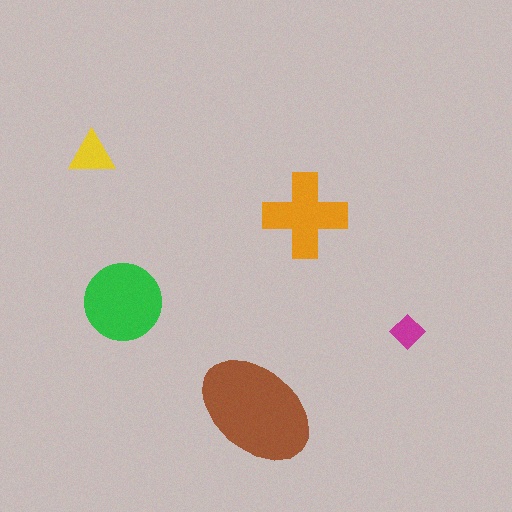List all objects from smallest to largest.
The magenta diamond, the yellow triangle, the orange cross, the green circle, the brown ellipse.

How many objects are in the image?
There are 5 objects in the image.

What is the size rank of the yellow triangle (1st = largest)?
4th.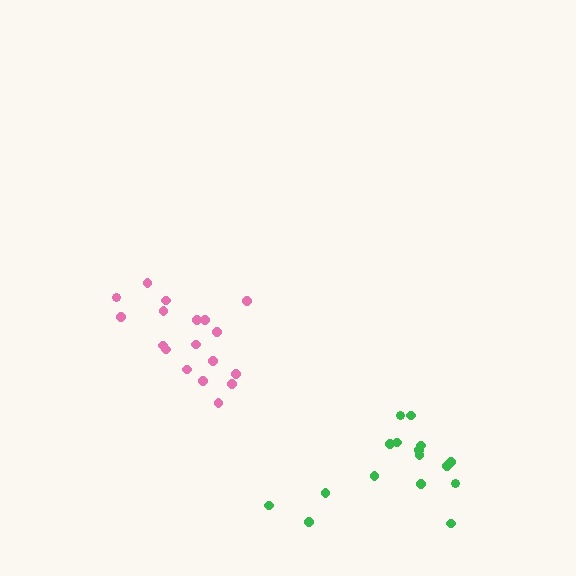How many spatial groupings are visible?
There are 2 spatial groupings.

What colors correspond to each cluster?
The clusters are colored: green, pink.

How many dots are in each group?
Group 1: 16 dots, Group 2: 18 dots (34 total).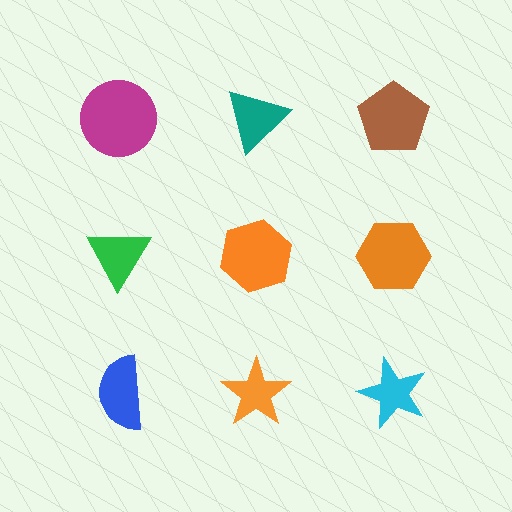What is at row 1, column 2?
A teal triangle.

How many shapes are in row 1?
3 shapes.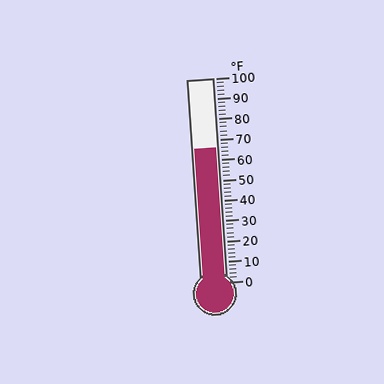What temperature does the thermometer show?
The thermometer shows approximately 66°F.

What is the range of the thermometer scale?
The thermometer scale ranges from 0°F to 100°F.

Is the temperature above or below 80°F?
The temperature is below 80°F.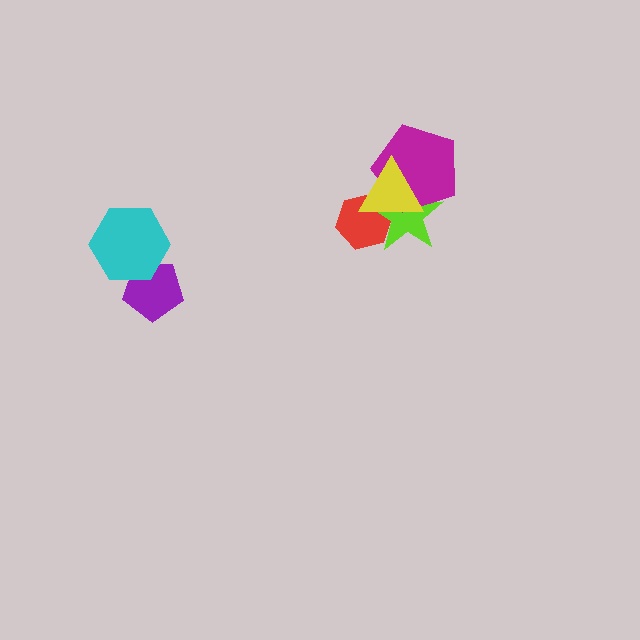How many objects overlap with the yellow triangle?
3 objects overlap with the yellow triangle.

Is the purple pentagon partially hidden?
Yes, it is partially covered by another shape.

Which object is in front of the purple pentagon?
The cyan hexagon is in front of the purple pentagon.